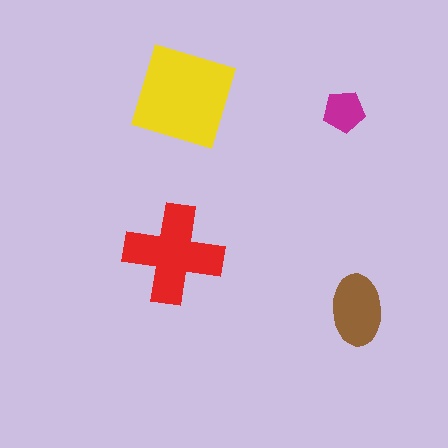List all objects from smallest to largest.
The magenta pentagon, the brown ellipse, the red cross, the yellow square.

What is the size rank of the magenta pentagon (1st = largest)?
4th.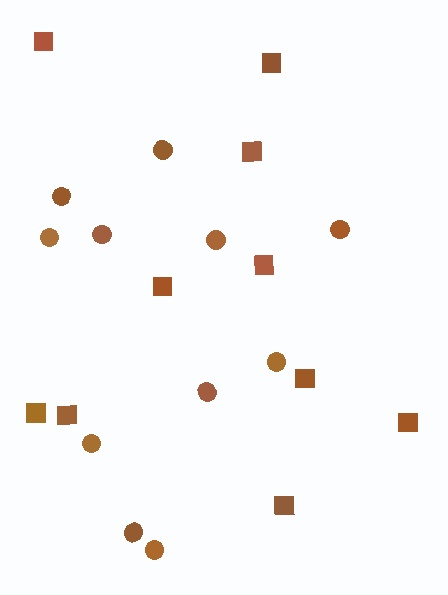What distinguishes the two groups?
There are 2 groups: one group of squares (10) and one group of circles (11).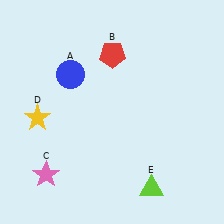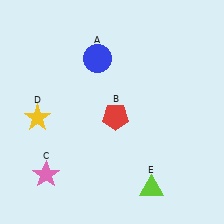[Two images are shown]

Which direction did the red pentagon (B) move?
The red pentagon (B) moved down.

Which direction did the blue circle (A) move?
The blue circle (A) moved right.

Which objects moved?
The objects that moved are: the blue circle (A), the red pentagon (B).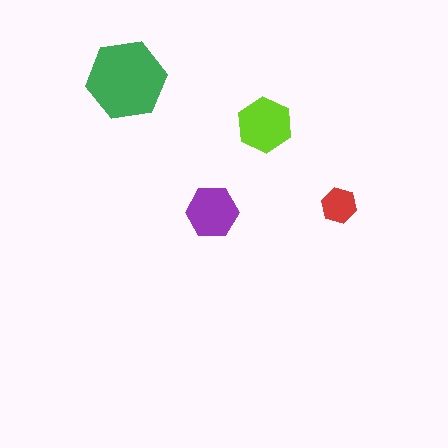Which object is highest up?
The green hexagon is topmost.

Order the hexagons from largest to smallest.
the green one, the lime one, the purple one, the red one.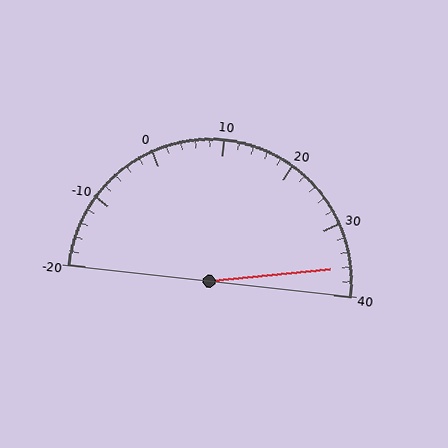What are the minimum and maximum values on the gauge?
The gauge ranges from -20 to 40.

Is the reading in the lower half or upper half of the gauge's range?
The reading is in the upper half of the range (-20 to 40).